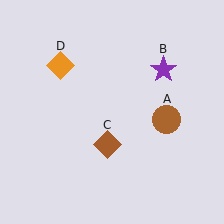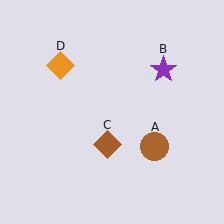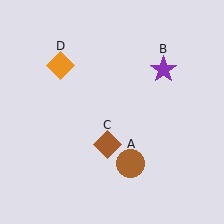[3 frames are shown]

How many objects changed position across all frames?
1 object changed position: brown circle (object A).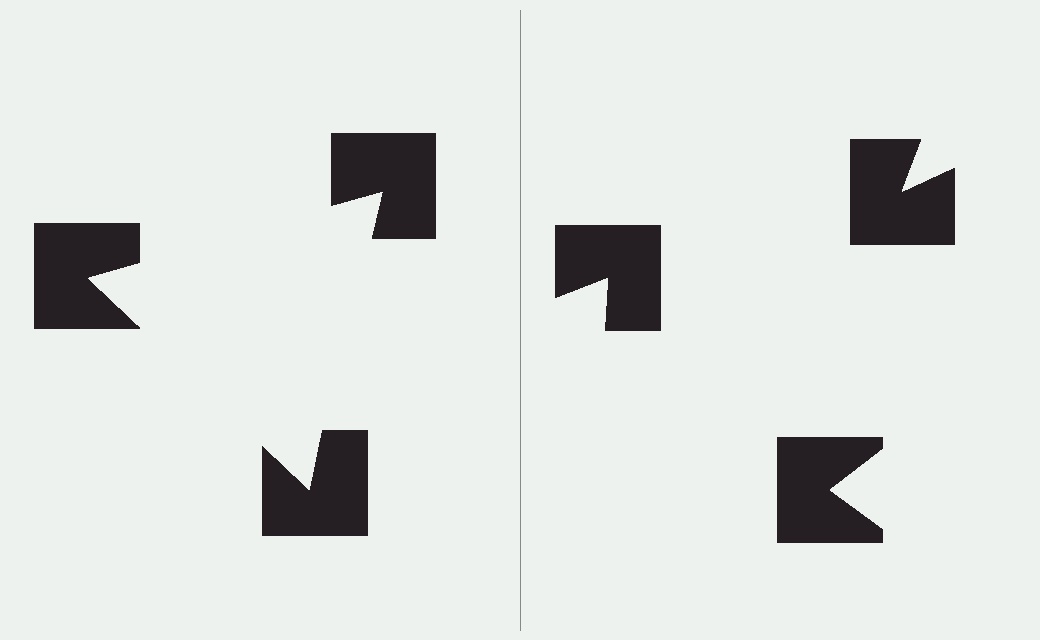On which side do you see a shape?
An illusory triangle appears on the left side. On the right side the wedge cuts are rotated, so no coherent shape forms.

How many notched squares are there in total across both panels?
6 — 3 on each side.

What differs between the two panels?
The notched squares are positioned identically on both sides; only the wedge orientations differ. On the left they align to a triangle; on the right they are misaligned.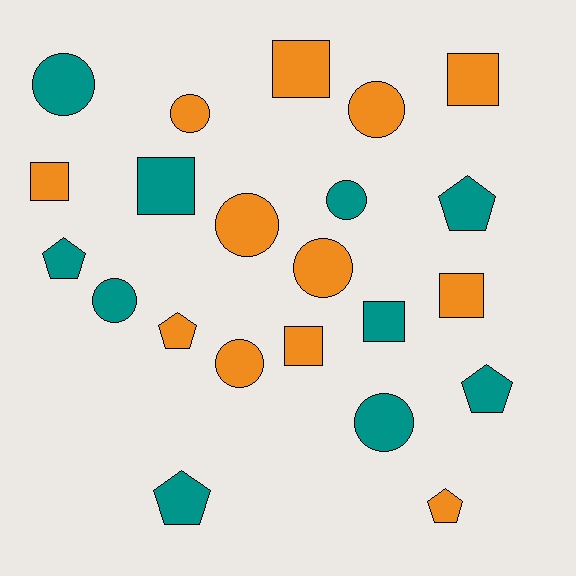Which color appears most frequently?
Orange, with 12 objects.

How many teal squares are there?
There are 2 teal squares.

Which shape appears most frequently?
Circle, with 9 objects.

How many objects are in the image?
There are 22 objects.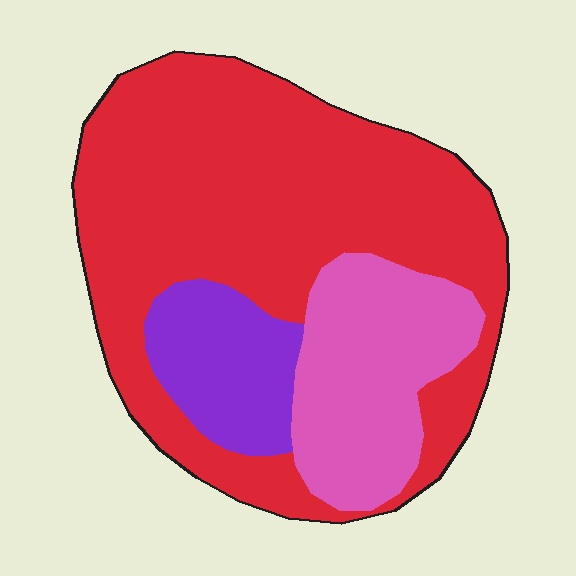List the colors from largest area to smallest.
From largest to smallest: red, pink, purple.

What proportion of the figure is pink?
Pink takes up about one fifth (1/5) of the figure.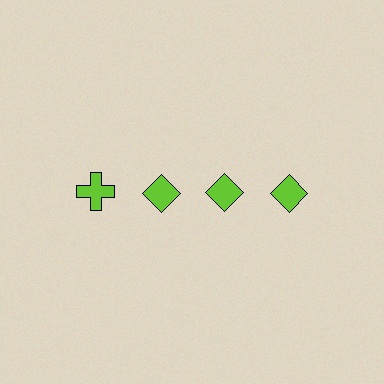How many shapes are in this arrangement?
There are 4 shapes arranged in a grid pattern.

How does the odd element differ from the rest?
It has a different shape: cross instead of diamond.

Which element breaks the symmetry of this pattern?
The lime cross in the top row, leftmost column breaks the symmetry. All other shapes are lime diamonds.